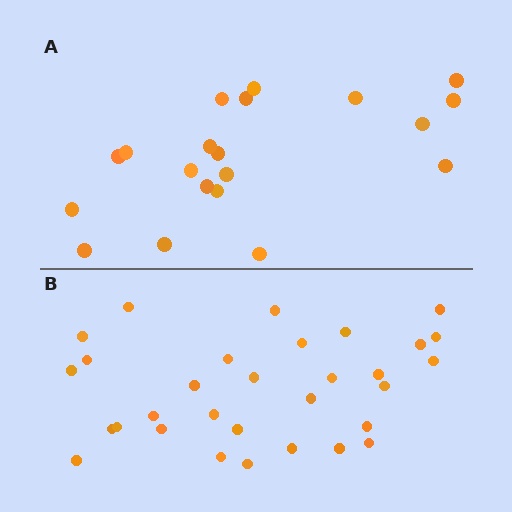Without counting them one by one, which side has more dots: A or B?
Region B (the bottom region) has more dots.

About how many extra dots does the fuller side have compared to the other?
Region B has roughly 12 or so more dots than region A.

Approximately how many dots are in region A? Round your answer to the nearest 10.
About 20 dots.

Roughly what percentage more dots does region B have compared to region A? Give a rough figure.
About 55% more.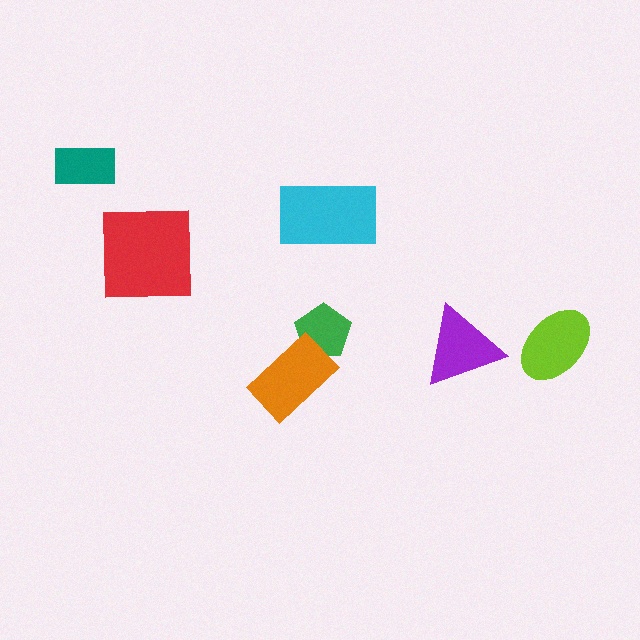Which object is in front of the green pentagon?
The orange rectangle is in front of the green pentagon.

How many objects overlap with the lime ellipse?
0 objects overlap with the lime ellipse.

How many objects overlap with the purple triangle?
0 objects overlap with the purple triangle.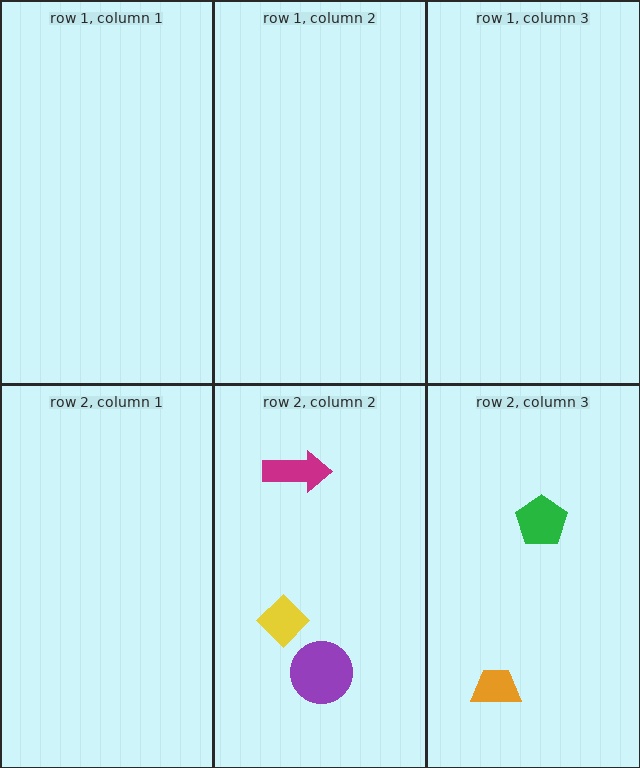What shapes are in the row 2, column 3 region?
The orange trapezoid, the green pentagon.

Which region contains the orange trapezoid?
The row 2, column 3 region.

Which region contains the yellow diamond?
The row 2, column 2 region.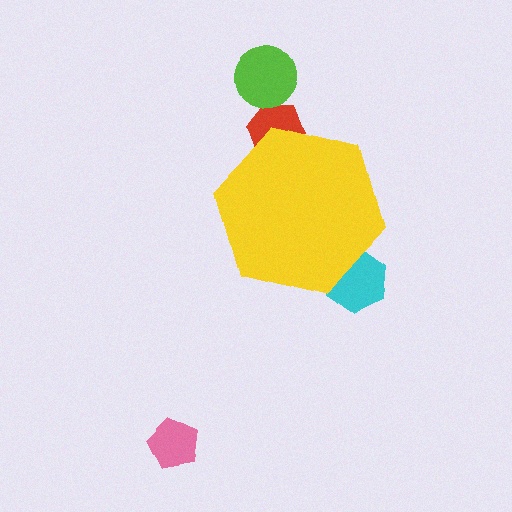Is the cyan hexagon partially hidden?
Yes, the cyan hexagon is partially hidden behind the yellow hexagon.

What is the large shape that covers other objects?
A yellow hexagon.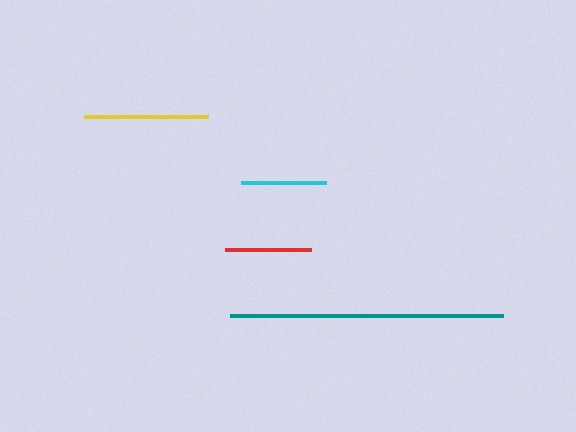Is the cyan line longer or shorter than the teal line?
The teal line is longer than the cyan line.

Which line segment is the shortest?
The cyan line is the shortest at approximately 85 pixels.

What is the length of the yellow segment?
The yellow segment is approximately 124 pixels long.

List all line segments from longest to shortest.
From longest to shortest: teal, yellow, red, cyan.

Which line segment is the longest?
The teal line is the longest at approximately 273 pixels.